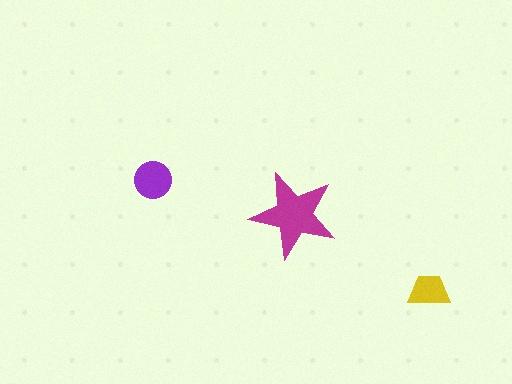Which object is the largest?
The magenta star.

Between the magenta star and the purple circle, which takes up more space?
The magenta star.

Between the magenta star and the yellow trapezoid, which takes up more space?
The magenta star.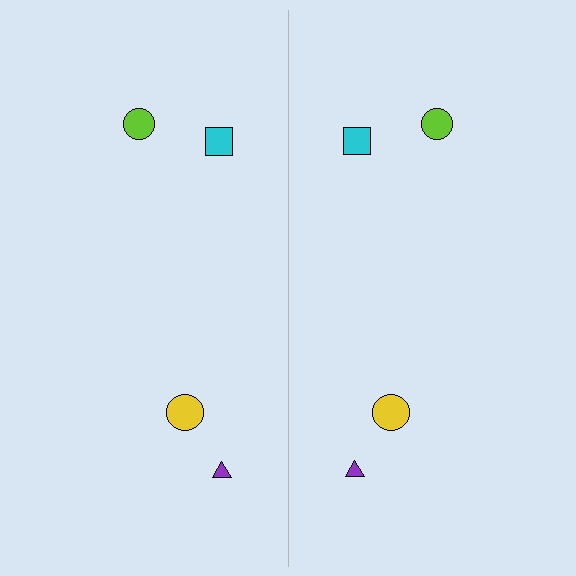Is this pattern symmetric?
Yes, this pattern has bilateral (reflection) symmetry.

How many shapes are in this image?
There are 8 shapes in this image.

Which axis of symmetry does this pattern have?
The pattern has a vertical axis of symmetry running through the center of the image.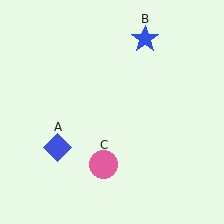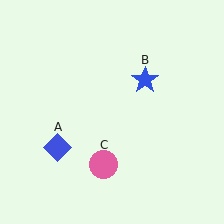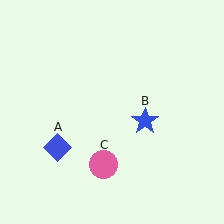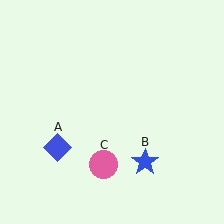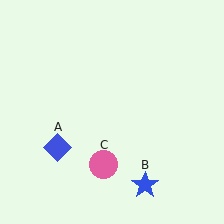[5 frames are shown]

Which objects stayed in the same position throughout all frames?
Blue diamond (object A) and pink circle (object C) remained stationary.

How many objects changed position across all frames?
1 object changed position: blue star (object B).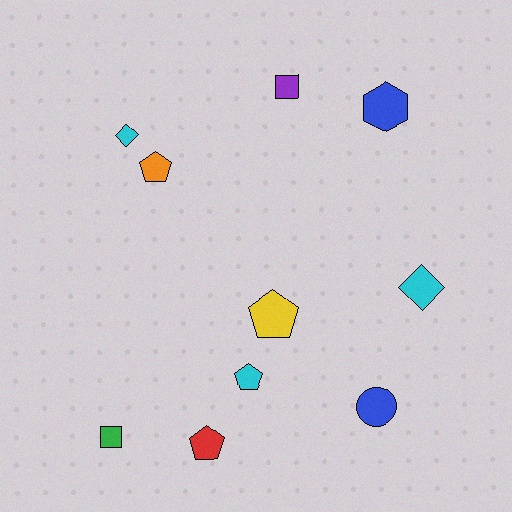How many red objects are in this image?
There is 1 red object.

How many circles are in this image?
There is 1 circle.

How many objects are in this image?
There are 10 objects.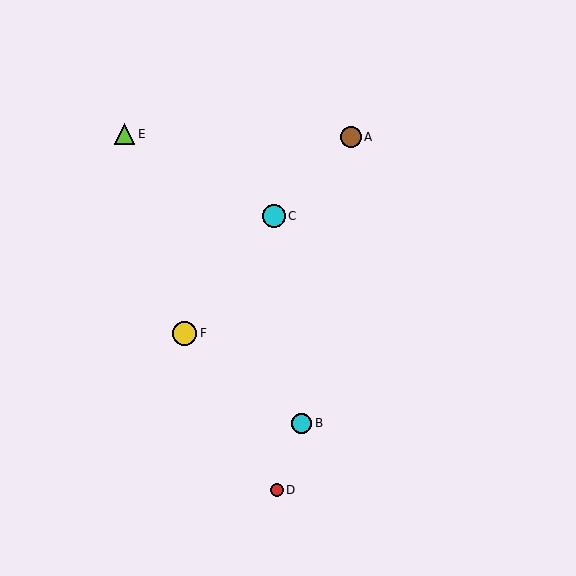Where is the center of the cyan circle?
The center of the cyan circle is at (274, 216).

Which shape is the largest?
The yellow circle (labeled F) is the largest.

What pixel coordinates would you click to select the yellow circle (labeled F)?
Click at (185, 333) to select the yellow circle F.